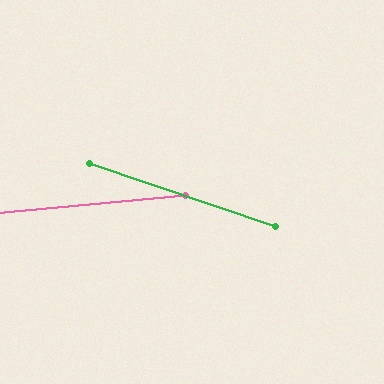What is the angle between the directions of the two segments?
Approximately 24 degrees.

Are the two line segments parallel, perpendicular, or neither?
Neither parallel nor perpendicular — they differ by about 24°.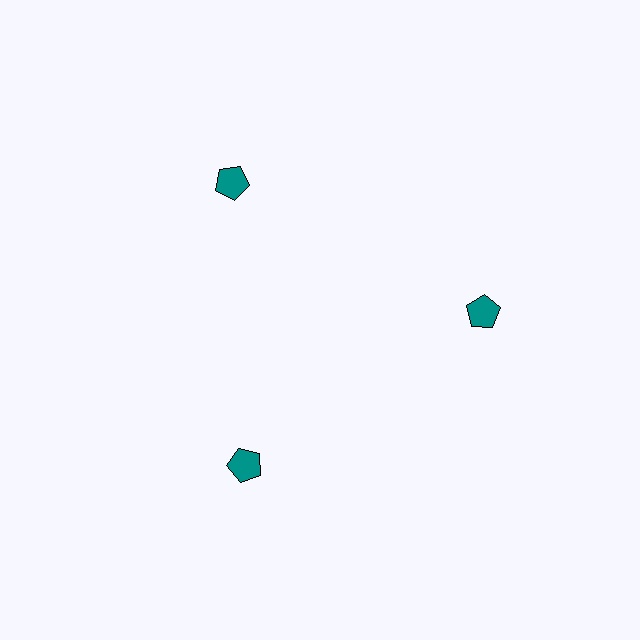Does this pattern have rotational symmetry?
Yes, this pattern has 3-fold rotational symmetry. It looks the same after rotating 120 degrees around the center.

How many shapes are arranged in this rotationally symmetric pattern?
There are 3 shapes, arranged in 3 groups of 1.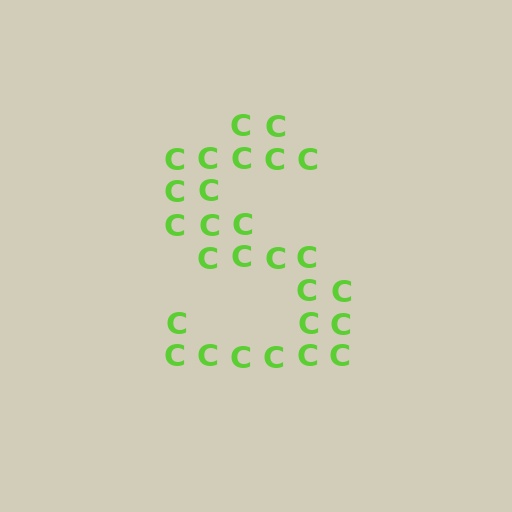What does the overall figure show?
The overall figure shows the letter S.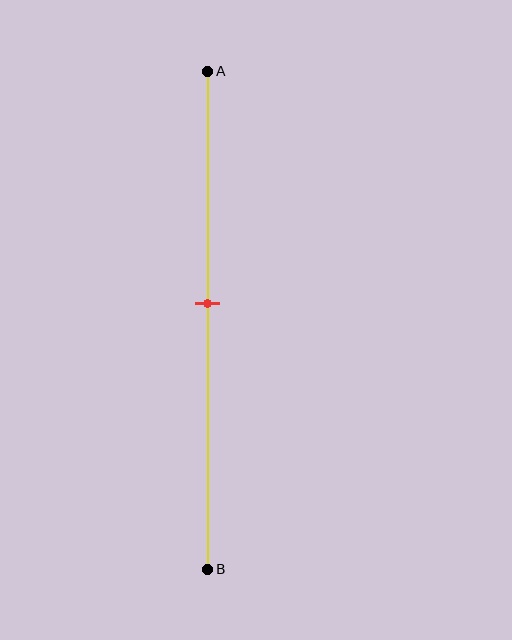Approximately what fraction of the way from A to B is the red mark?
The red mark is approximately 45% of the way from A to B.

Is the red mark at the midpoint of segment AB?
No, the mark is at about 45% from A, not at the 50% midpoint.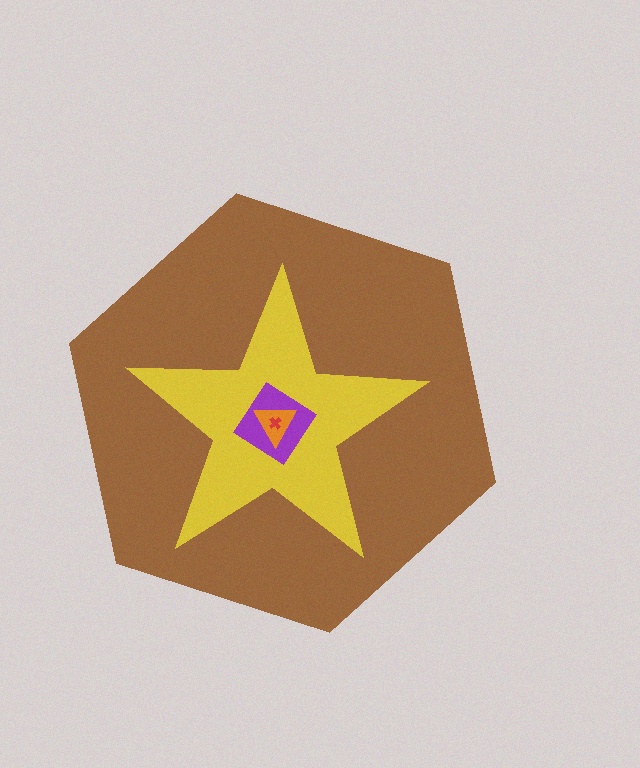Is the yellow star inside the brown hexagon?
Yes.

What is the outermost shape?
The brown hexagon.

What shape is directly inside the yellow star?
The purple diamond.